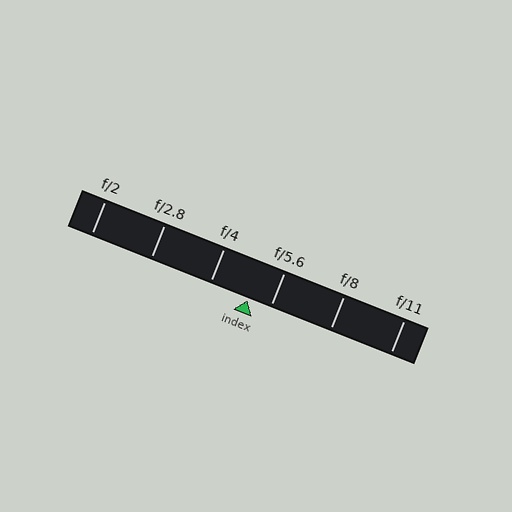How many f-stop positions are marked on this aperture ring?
There are 6 f-stop positions marked.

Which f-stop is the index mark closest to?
The index mark is closest to f/5.6.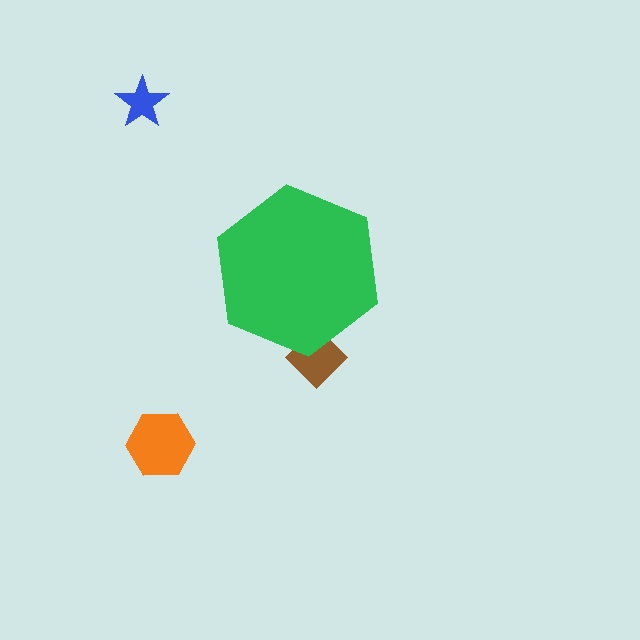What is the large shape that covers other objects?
A green hexagon.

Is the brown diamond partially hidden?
Yes, the brown diamond is partially hidden behind the green hexagon.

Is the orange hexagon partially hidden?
No, the orange hexagon is fully visible.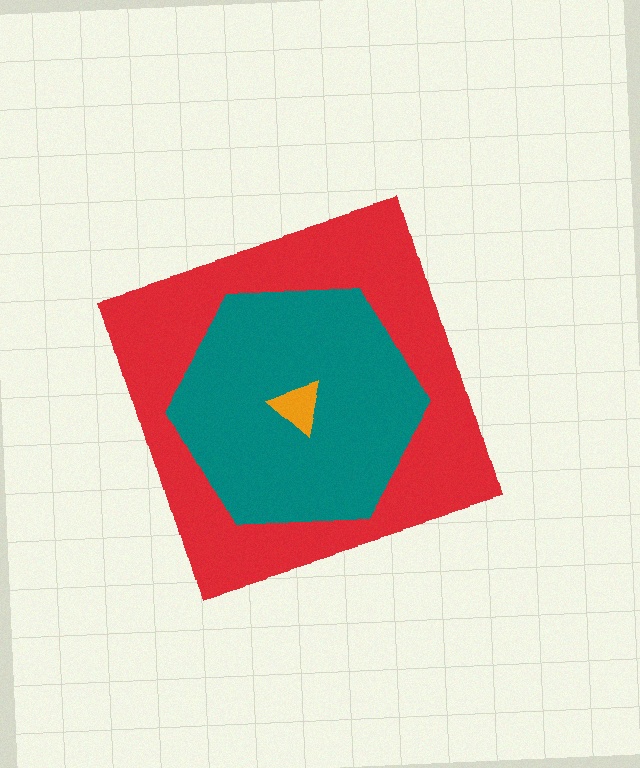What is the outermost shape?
The red diamond.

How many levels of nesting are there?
3.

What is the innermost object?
The orange triangle.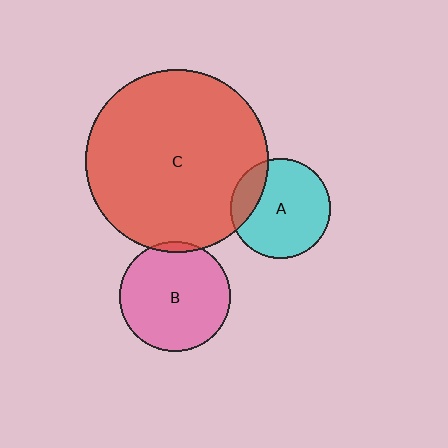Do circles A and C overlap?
Yes.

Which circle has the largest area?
Circle C (red).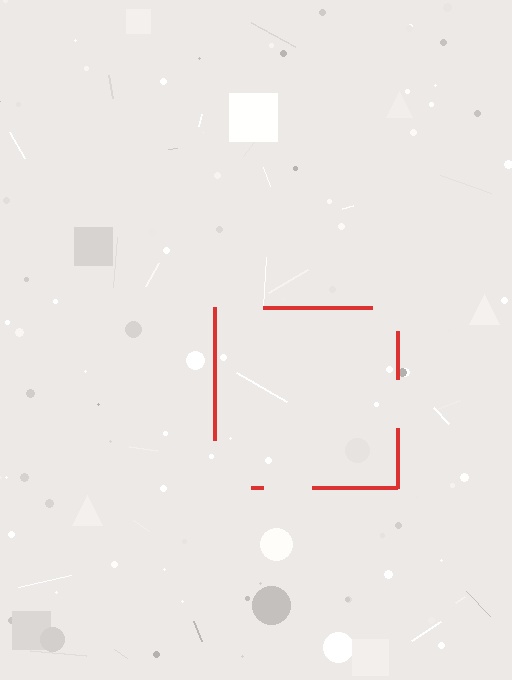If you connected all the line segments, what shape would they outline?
They would outline a square.